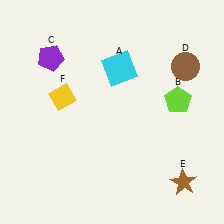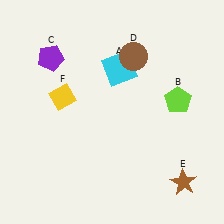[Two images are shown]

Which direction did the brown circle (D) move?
The brown circle (D) moved left.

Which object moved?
The brown circle (D) moved left.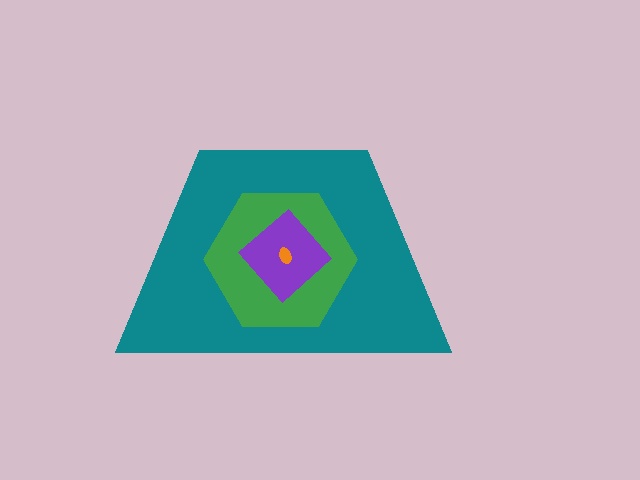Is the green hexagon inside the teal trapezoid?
Yes.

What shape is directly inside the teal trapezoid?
The green hexagon.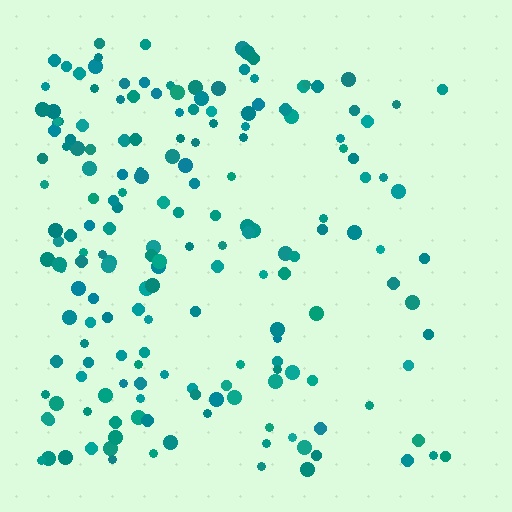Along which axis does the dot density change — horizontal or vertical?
Horizontal.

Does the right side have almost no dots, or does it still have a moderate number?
Still a moderate number, just noticeably fewer than the left.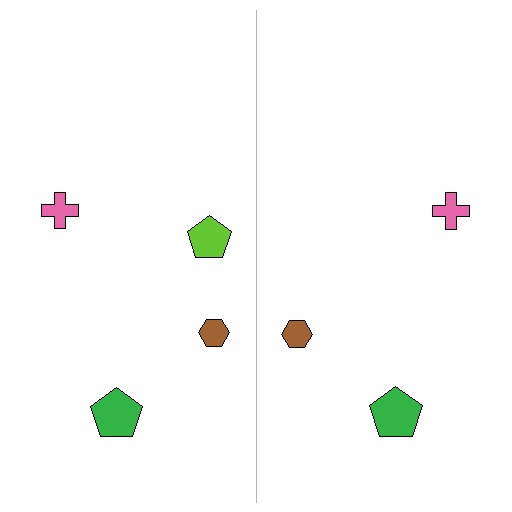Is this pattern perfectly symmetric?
No, the pattern is not perfectly symmetric. A lime pentagon is missing from the right side.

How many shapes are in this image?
There are 7 shapes in this image.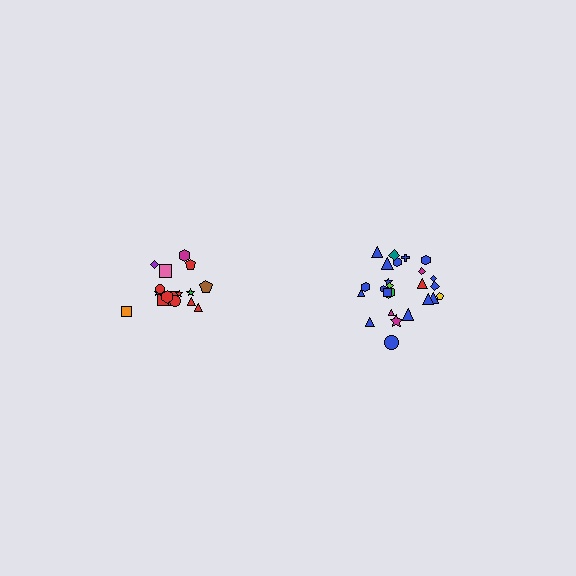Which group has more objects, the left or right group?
The right group.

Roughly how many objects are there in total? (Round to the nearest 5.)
Roughly 45 objects in total.